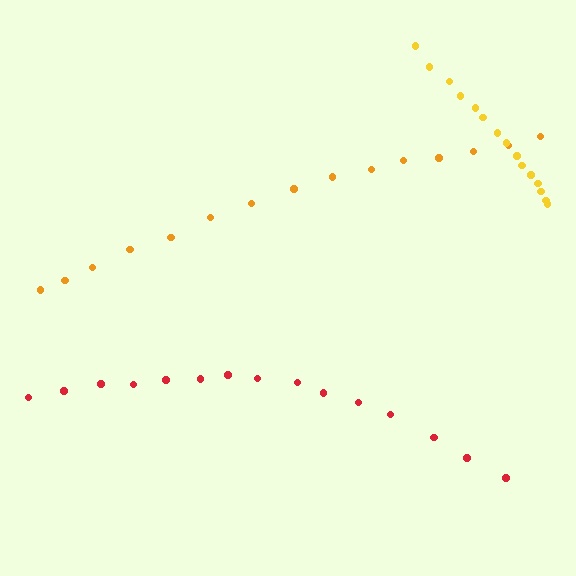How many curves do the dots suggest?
There are 3 distinct paths.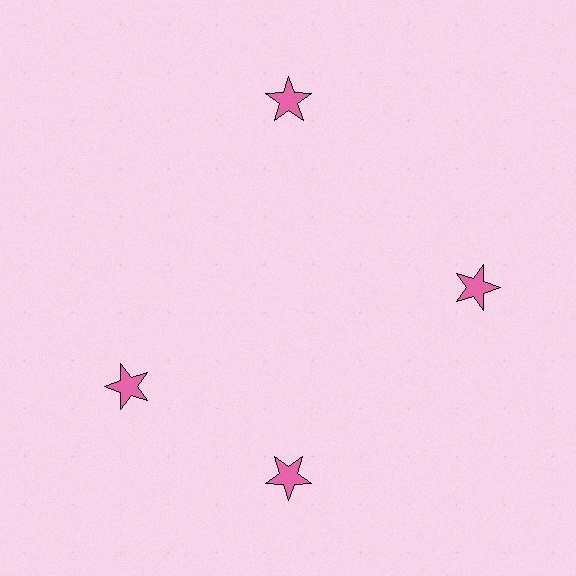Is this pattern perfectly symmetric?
No. The 4 pink stars are arranged in a ring, but one element near the 9 o'clock position is rotated out of alignment along the ring, breaking the 4-fold rotational symmetry.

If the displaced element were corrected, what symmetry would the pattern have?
It would have 4-fold rotational symmetry — the pattern would map onto itself every 90 degrees.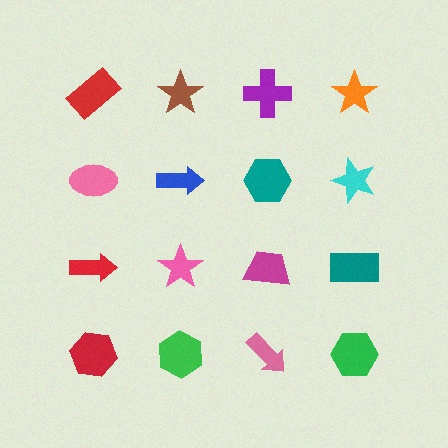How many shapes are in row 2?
4 shapes.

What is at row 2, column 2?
A blue arrow.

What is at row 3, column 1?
A red arrow.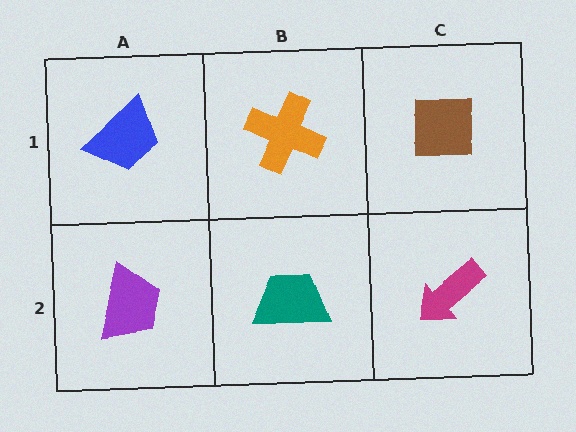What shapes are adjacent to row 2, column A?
A blue trapezoid (row 1, column A), a teal trapezoid (row 2, column B).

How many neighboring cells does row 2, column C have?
2.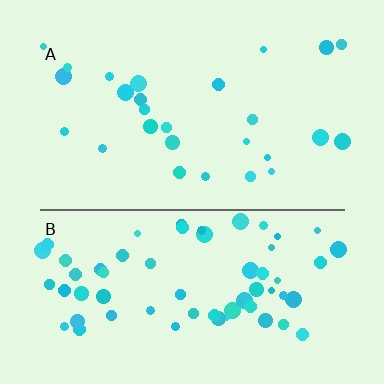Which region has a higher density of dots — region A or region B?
B (the bottom).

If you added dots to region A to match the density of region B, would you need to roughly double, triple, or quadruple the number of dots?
Approximately double.